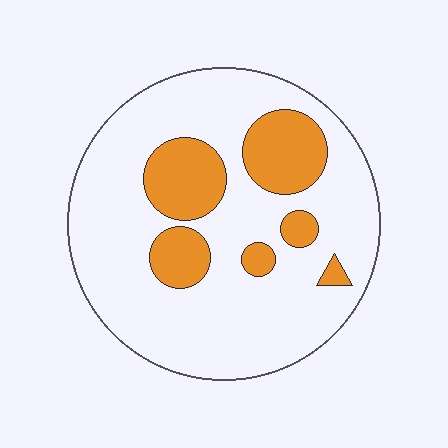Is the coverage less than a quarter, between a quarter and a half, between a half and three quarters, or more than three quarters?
Less than a quarter.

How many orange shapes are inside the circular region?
6.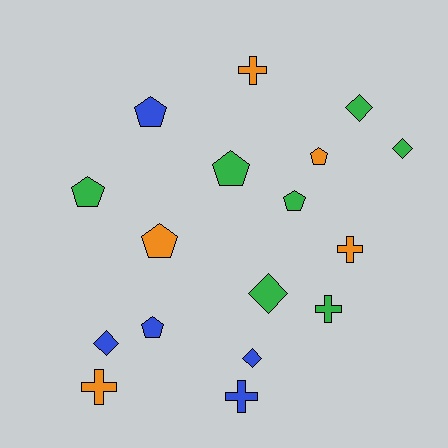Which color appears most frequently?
Green, with 7 objects.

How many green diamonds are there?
There are 3 green diamonds.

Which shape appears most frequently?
Pentagon, with 7 objects.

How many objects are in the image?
There are 17 objects.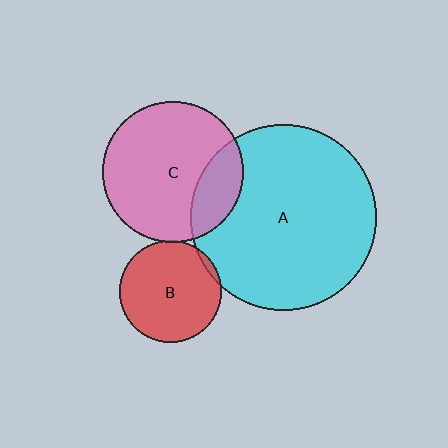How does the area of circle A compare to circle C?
Approximately 1.8 times.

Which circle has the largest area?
Circle A (cyan).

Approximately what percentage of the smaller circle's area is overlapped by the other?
Approximately 5%.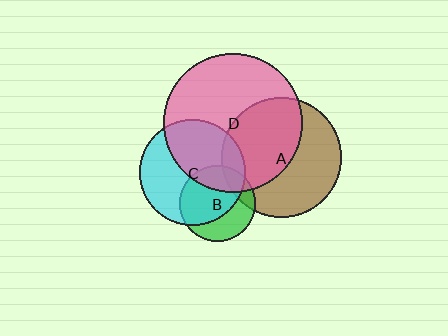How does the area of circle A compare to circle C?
Approximately 1.3 times.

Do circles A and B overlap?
Yes.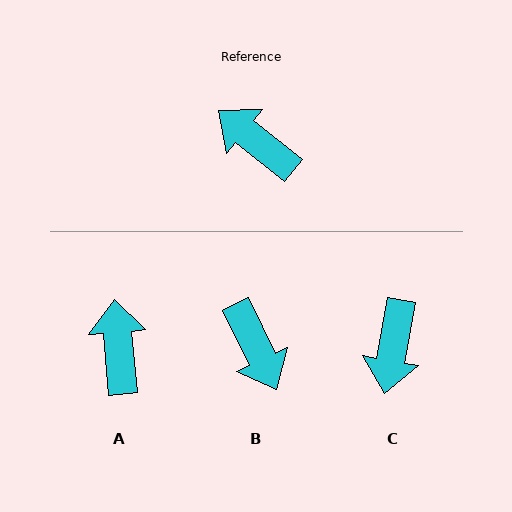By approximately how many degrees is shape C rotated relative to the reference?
Approximately 119 degrees counter-clockwise.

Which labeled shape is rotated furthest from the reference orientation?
B, about 155 degrees away.